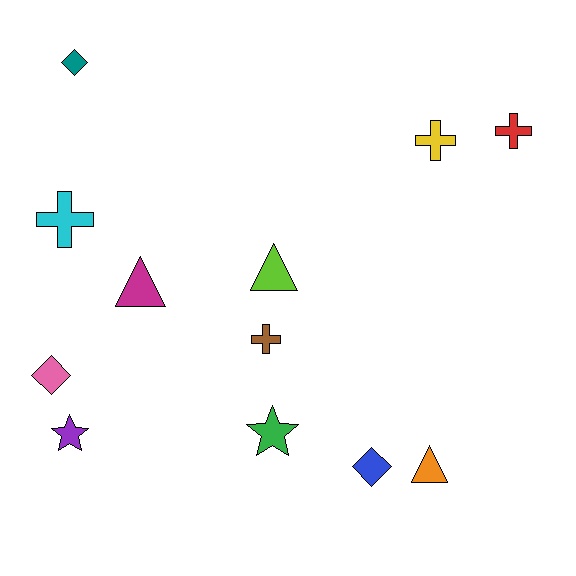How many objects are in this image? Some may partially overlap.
There are 12 objects.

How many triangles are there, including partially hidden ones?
There are 3 triangles.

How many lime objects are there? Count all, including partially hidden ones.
There is 1 lime object.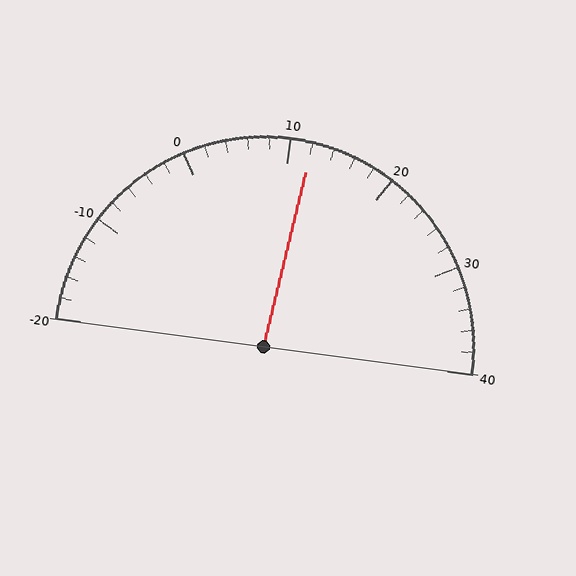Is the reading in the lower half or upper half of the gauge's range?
The reading is in the upper half of the range (-20 to 40).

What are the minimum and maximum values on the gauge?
The gauge ranges from -20 to 40.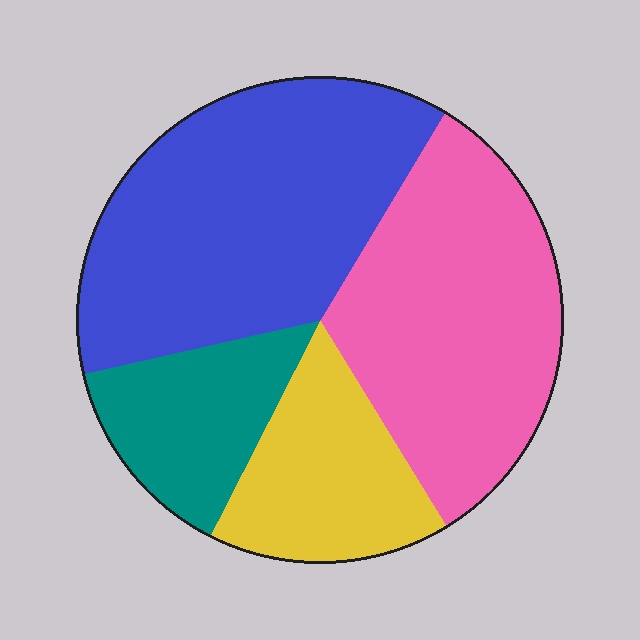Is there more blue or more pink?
Blue.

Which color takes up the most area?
Blue, at roughly 35%.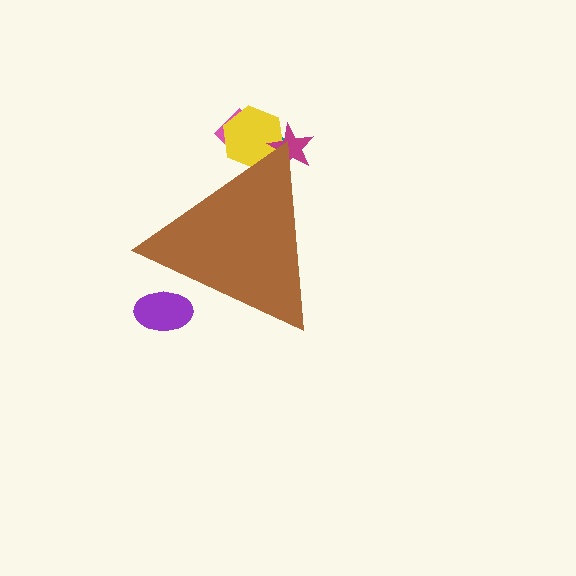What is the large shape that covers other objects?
A brown triangle.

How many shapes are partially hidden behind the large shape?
5 shapes are partially hidden.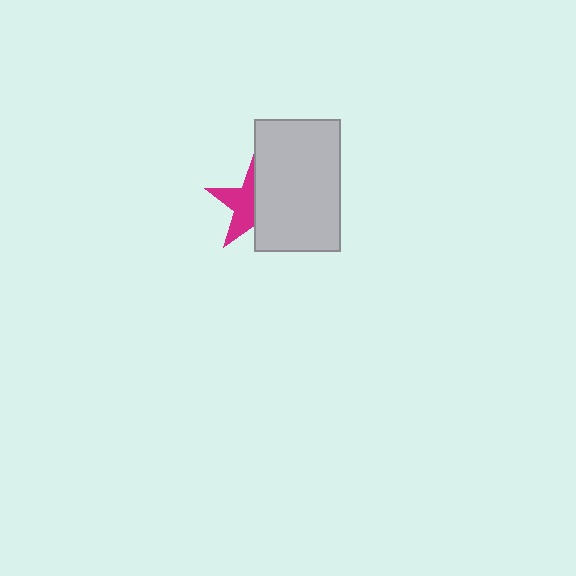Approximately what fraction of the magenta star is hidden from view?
Roughly 52% of the magenta star is hidden behind the light gray rectangle.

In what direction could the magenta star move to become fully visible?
The magenta star could move left. That would shift it out from behind the light gray rectangle entirely.